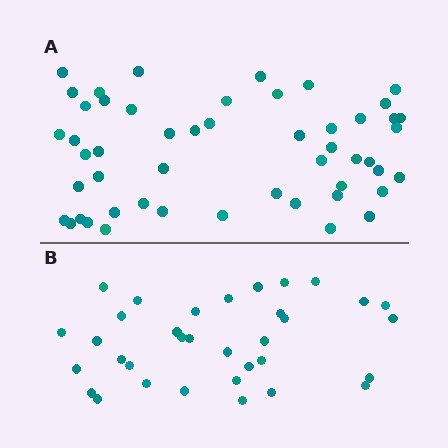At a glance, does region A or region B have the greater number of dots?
Region A (the top region) has more dots.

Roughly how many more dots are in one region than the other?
Region A has approximately 15 more dots than region B.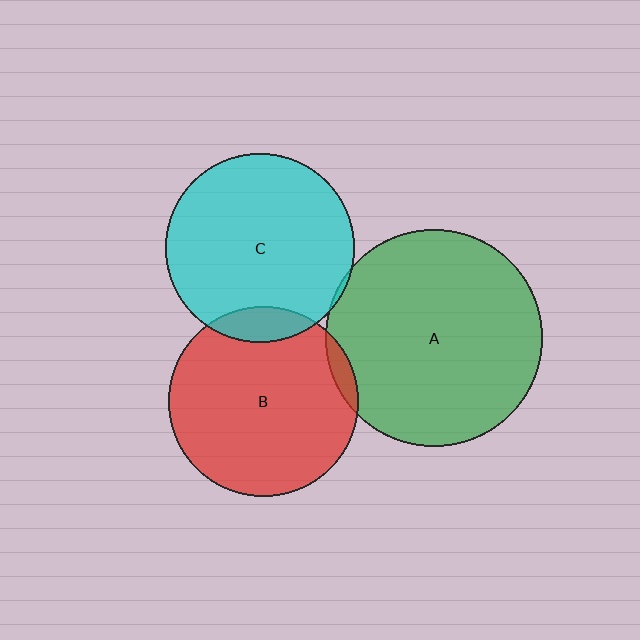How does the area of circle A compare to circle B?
Approximately 1.3 times.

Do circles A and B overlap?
Yes.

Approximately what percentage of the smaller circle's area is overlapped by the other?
Approximately 5%.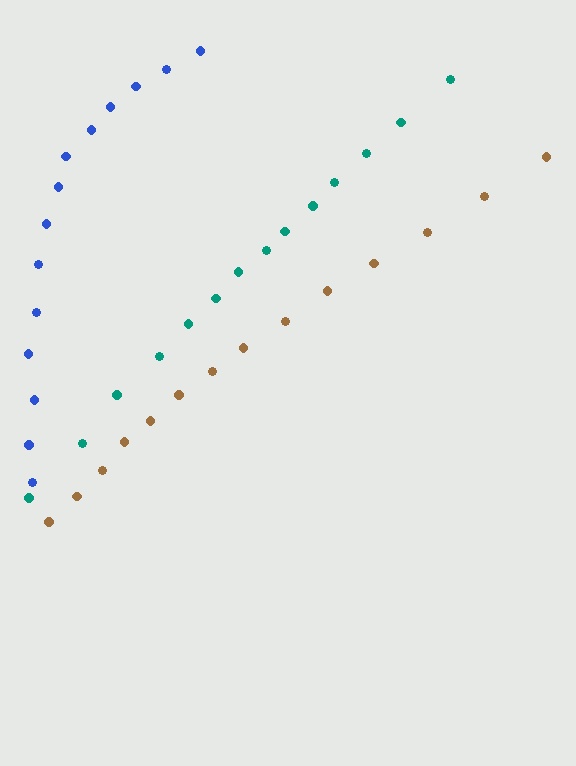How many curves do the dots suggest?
There are 3 distinct paths.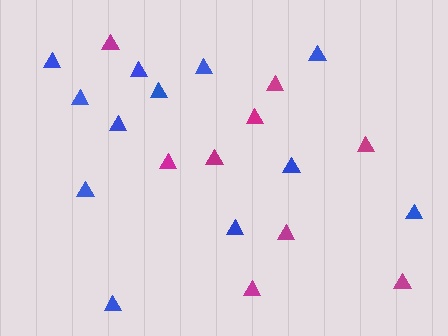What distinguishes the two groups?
There are 2 groups: one group of magenta triangles (9) and one group of blue triangles (12).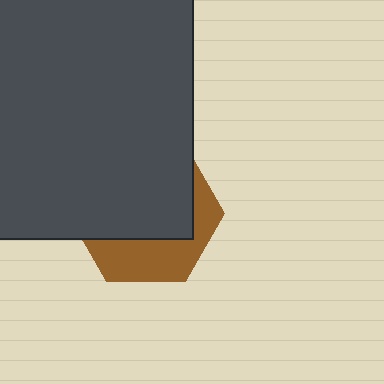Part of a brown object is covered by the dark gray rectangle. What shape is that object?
It is a hexagon.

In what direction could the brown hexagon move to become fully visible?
The brown hexagon could move down. That would shift it out from behind the dark gray rectangle entirely.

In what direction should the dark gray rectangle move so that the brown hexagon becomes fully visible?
The dark gray rectangle should move up. That is the shortest direction to clear the overlap and leave the brown hexagon fully visible.